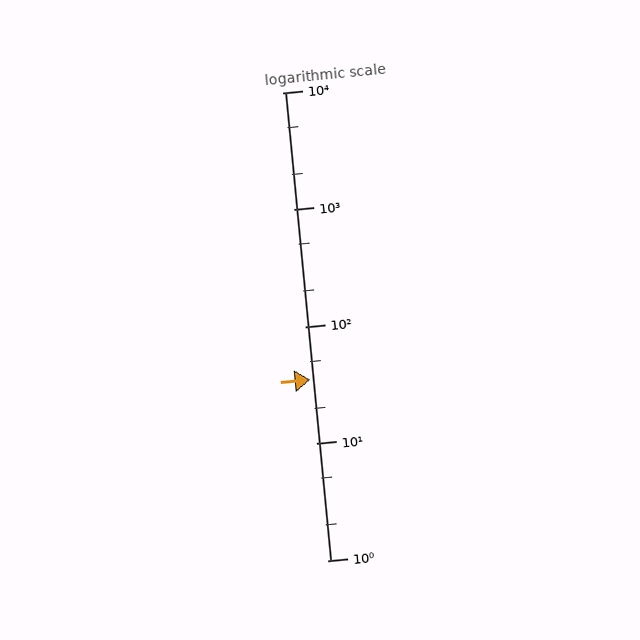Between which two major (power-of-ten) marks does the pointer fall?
The pointer is between 10 and 100.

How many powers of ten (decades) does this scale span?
The scale spans 4 decades, from 1 to 10000.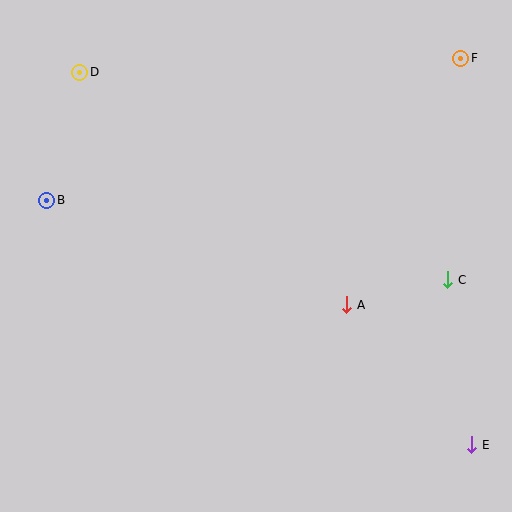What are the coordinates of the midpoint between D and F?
The midpoint between D and F is at (270, 65).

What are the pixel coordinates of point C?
Point C is at (448, 280).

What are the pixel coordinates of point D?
Point D is at (80, 72).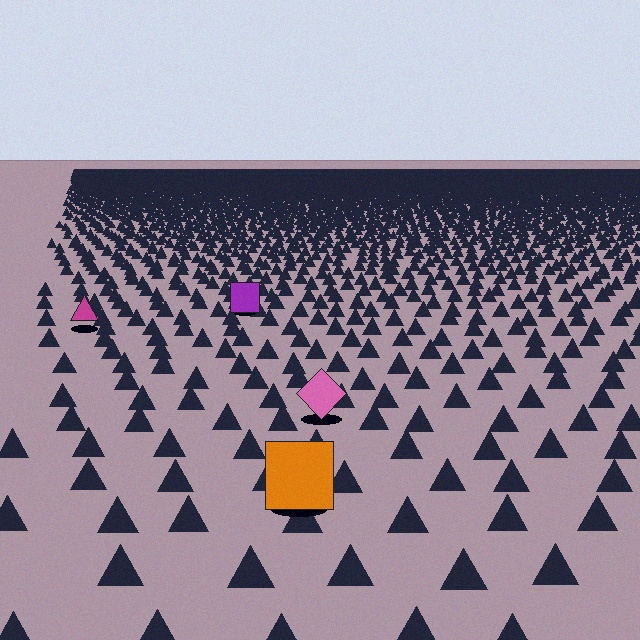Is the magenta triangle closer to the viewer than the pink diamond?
No. The pink diamond is closer — you can tell from the texture gradient: the ground texture is coarser near it.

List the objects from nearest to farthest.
From nearest to farthest: the orange square, the pink diamond, the magenta triangle, the purple square.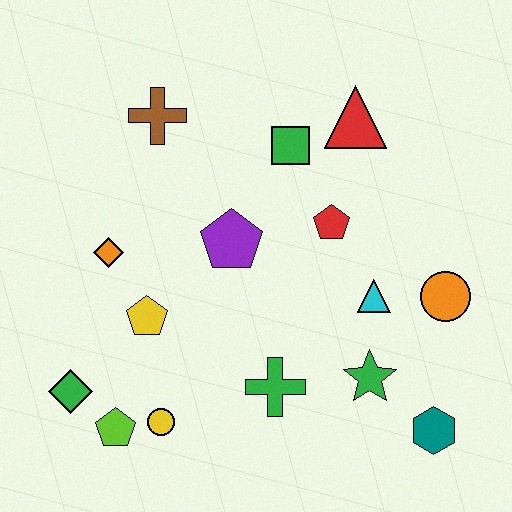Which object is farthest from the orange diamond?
The teal hexagon is farthest from the orange diamond.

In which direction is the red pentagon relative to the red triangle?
The red pentagon is below the red triangle.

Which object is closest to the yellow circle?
The lime pentagon is closest to the yellow circle.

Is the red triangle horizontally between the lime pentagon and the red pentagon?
No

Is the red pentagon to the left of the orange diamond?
No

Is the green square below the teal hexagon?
No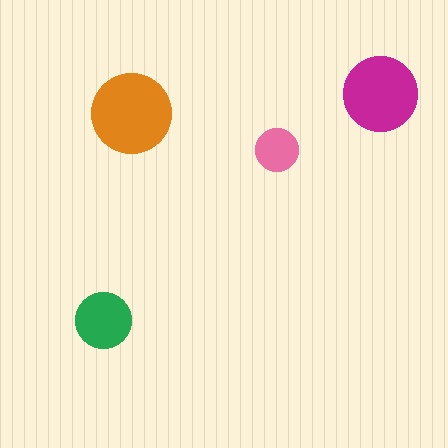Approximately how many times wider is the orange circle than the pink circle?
About 2 times wider.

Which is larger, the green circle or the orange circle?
The orange one.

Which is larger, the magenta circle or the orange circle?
The orange one.